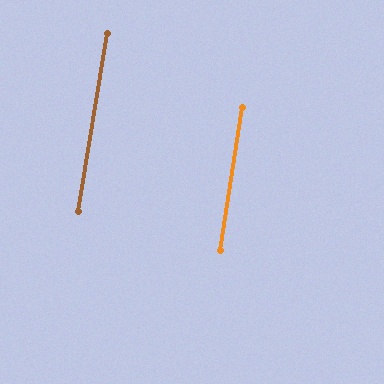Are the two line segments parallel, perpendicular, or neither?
Parallel — their directions differ by only 0.4°.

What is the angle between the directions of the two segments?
Approximately 0 degrees.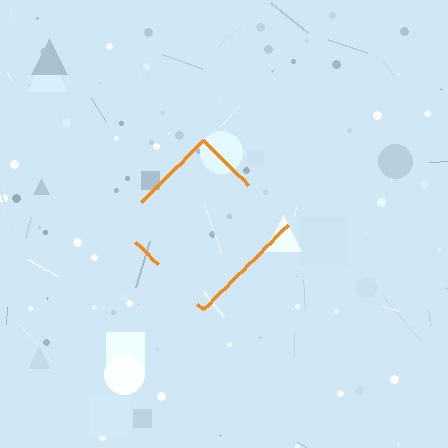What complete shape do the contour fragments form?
The contour fragments form a diamond.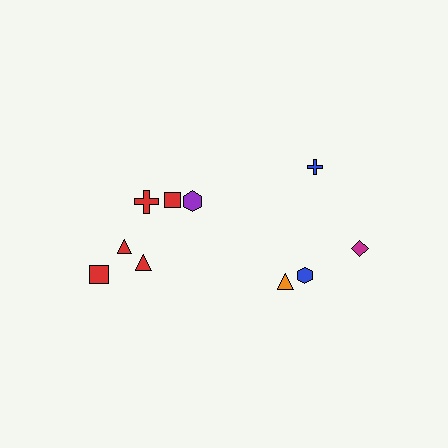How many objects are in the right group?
There are 4 objects.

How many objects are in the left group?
There are 6 objects.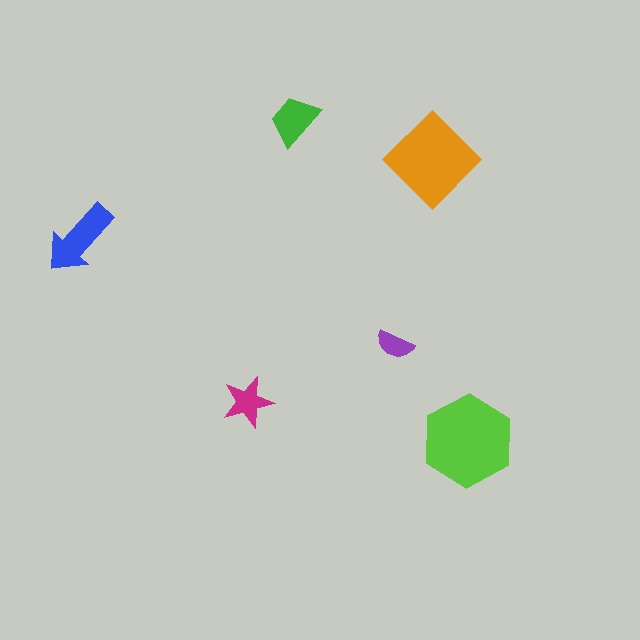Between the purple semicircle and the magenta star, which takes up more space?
The magenta star.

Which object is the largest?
The lime hexagon.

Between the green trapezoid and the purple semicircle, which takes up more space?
The green trapezoid.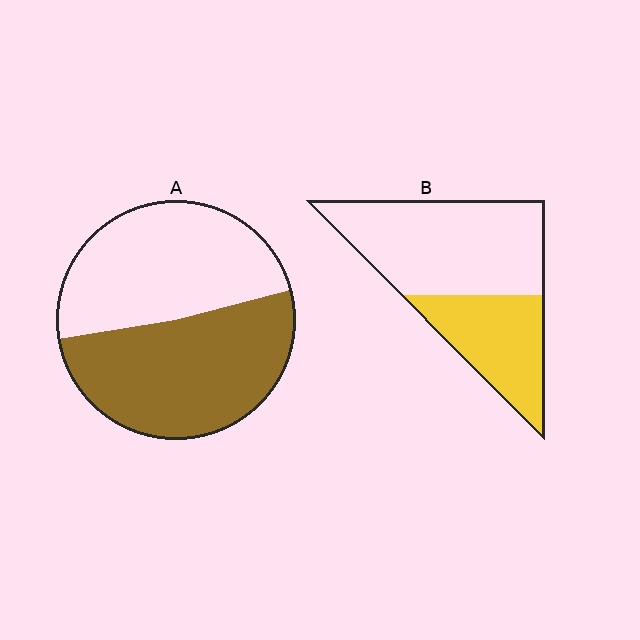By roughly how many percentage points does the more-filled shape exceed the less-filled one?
By roughly 15 percentage points (A over B).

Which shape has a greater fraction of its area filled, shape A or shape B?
Shape A.